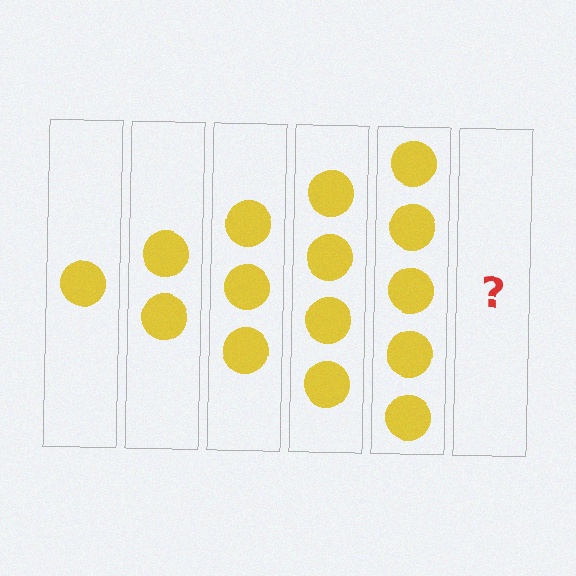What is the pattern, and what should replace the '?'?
The pattern is that each step adds one more circle. The '?' should be 6 circles.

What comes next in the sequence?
The next element should be 6 circles.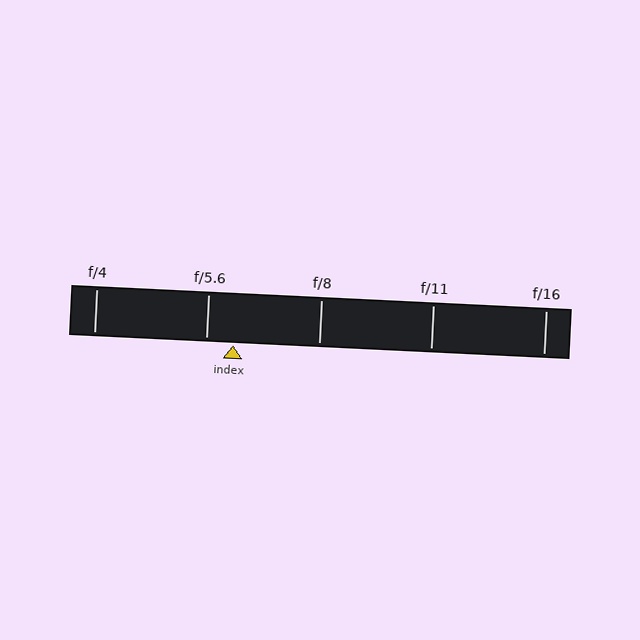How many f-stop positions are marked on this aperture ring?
There are 5 f-stop positions marked.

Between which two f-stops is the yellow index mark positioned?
The index mark is between f/5.6 and f/8.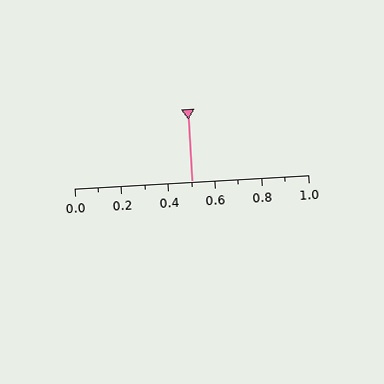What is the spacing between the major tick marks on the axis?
The major ticks are spaced 0.2 apart.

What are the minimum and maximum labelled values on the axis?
The axis runs from 0.0 to 1.0.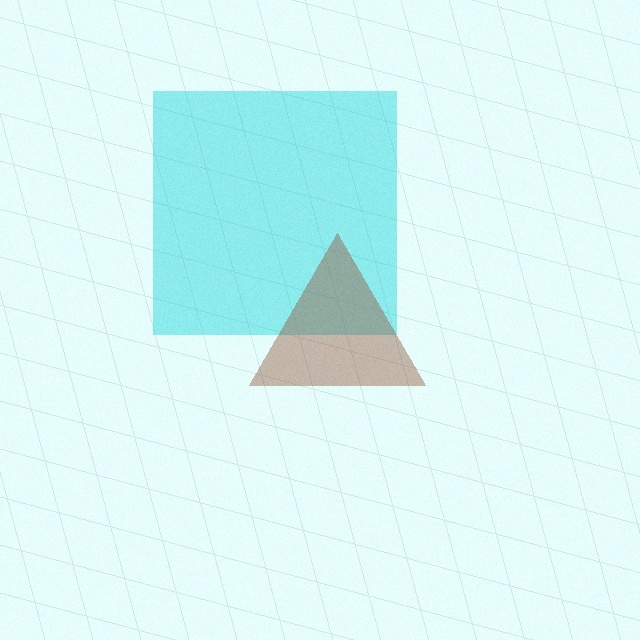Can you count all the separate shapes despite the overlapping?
Yes, there are 2 separate shapes.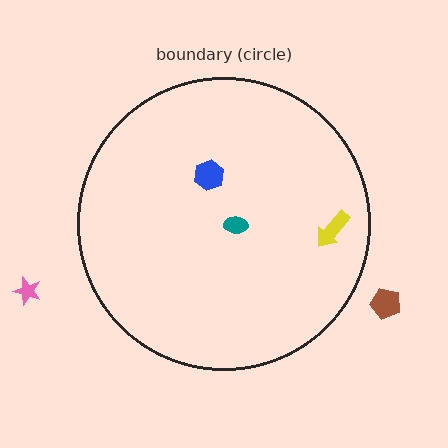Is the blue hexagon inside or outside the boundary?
Inside.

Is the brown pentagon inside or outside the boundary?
Outside.